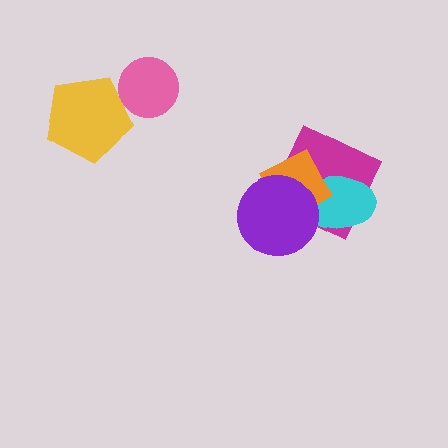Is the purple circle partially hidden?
No, no other shape covers it.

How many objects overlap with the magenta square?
3 objects overlap with the magenta square.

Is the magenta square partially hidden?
Yes, it is partially covered by another shape.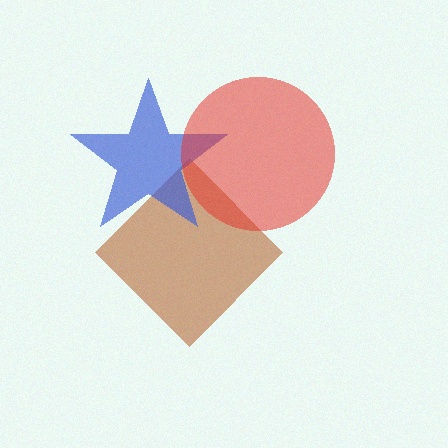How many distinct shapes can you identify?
There are 3 distinct shapes: a brown diamond, a blue star, a red circle.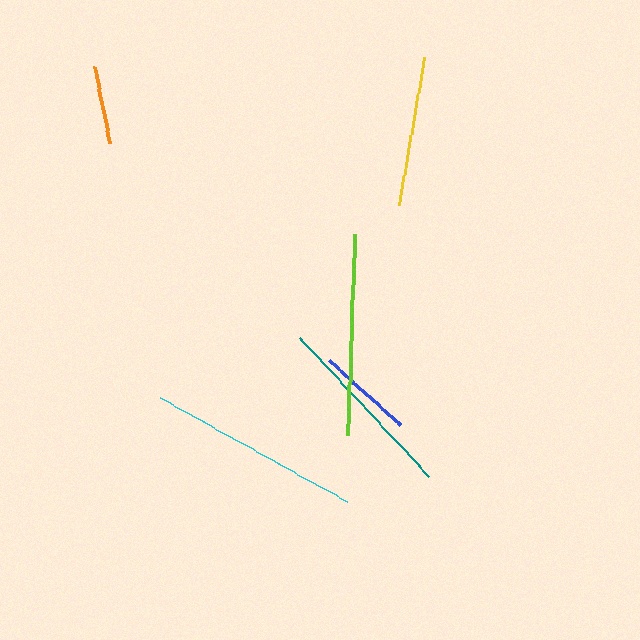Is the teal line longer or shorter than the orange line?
The teal line is longer than the orange line.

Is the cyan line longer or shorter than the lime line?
The cyan line is longer than the lime line.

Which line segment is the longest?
The cyan line is the longest at approximately 214 pixels.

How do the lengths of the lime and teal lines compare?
The lime and teal lines are approximately the same length.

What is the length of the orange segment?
The orange segment is approximately 78 pixels long.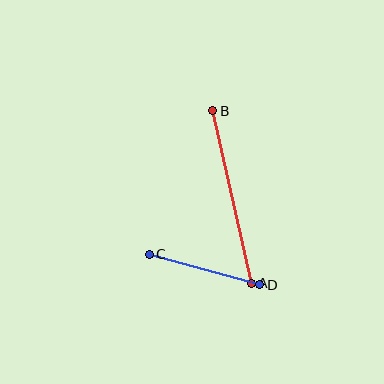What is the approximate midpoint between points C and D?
The midpoint is at approximately (204, 270) pixels.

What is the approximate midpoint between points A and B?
The midpoint is at approximately (232, 197) pixels.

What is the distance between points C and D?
The distance is approximately 115 pixels.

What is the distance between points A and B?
The distance is approximately 177 pixels.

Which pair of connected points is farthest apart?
Points A and B are farthest apart.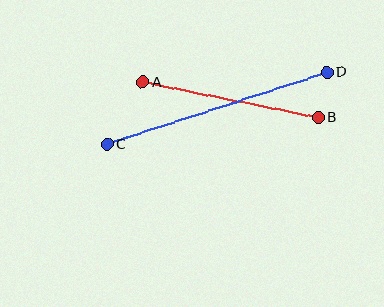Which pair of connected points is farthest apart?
Points C and D are farthest apart.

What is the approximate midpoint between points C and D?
The midpoint is at approximately (217, 108) pixels.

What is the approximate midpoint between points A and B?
The midpoint is at approximately (230, 100) pixels.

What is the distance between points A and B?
The distance is approximately 179 pixels.